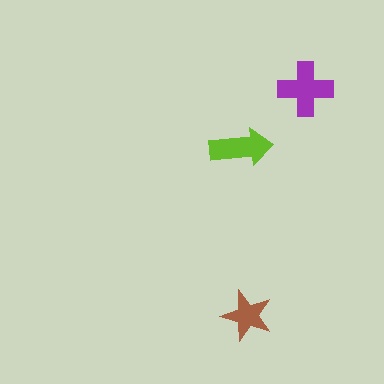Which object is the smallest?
The brown star.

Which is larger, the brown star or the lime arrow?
The lime arrow.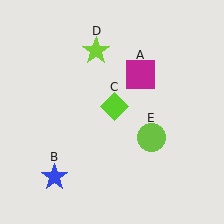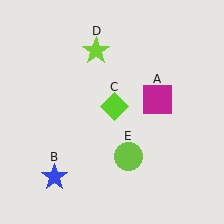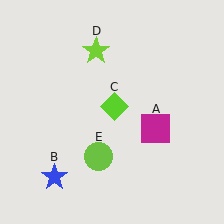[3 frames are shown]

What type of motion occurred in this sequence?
The magenta square (object A), lime circle (object E) rotated clockwise around the center of the scene.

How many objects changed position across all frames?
2 objects changed position: magenta square (object A), lime circle (object E).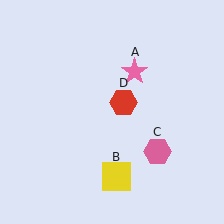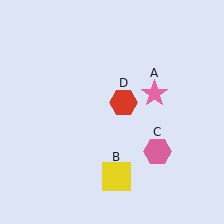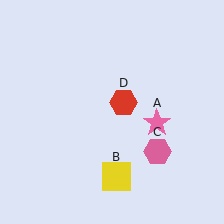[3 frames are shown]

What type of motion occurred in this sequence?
The pink star (object A) rotated clockwise around the center of the scene.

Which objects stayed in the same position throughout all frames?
Yellow square (object B) and pink hexagon (object C) and red hexagon (object D) remained stationary.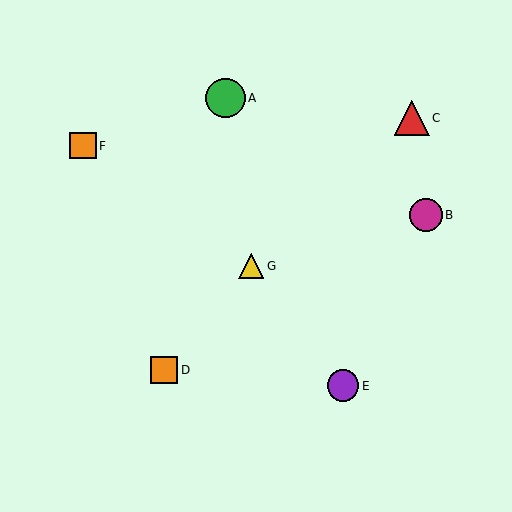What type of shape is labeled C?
Shape C is a red triangle.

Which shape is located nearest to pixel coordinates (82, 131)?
The orange square (labeled F) at (83, 146) is nearest to that location.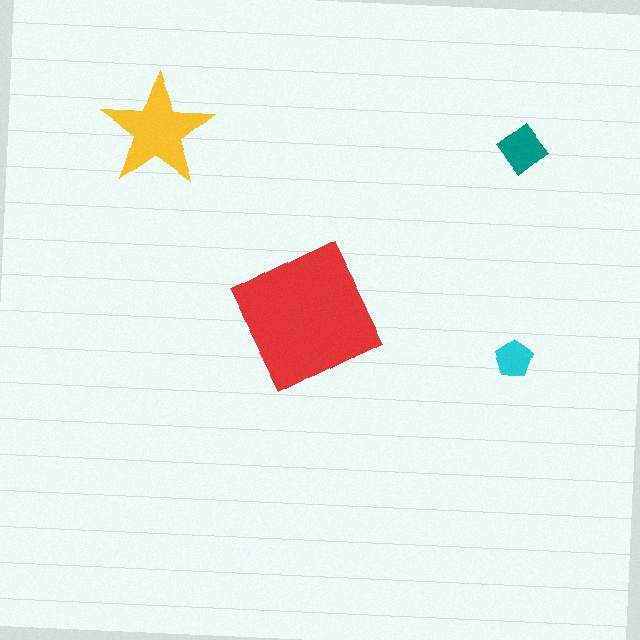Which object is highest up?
The yellow star is topmost.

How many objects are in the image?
There are 4 objects in the image.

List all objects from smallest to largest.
The cyan pentagon, the teal diamond, the yellow star, the red square.